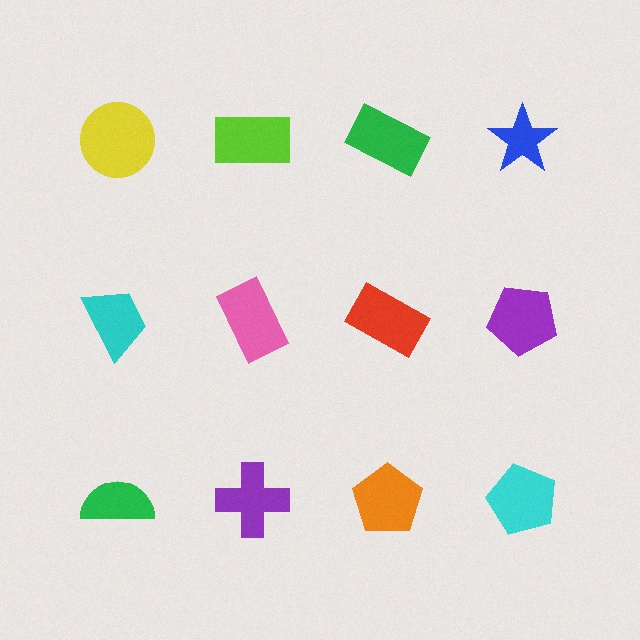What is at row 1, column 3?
A green rectangle.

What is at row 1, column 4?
A blue star.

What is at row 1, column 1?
A yellow circle.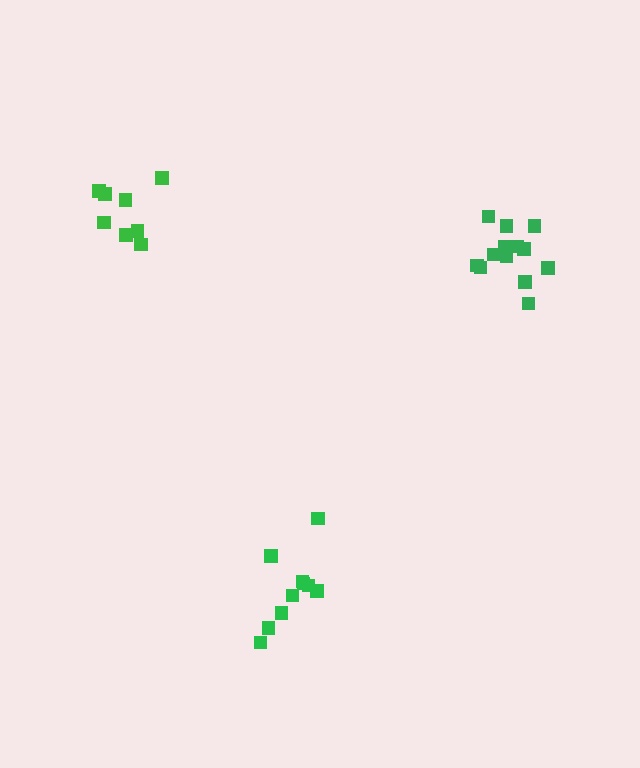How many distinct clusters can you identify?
There are 3 distinct clusters.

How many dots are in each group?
Group 1: 13 dots, Group 2: 8 dots, Group 3: 10 dots (31 total).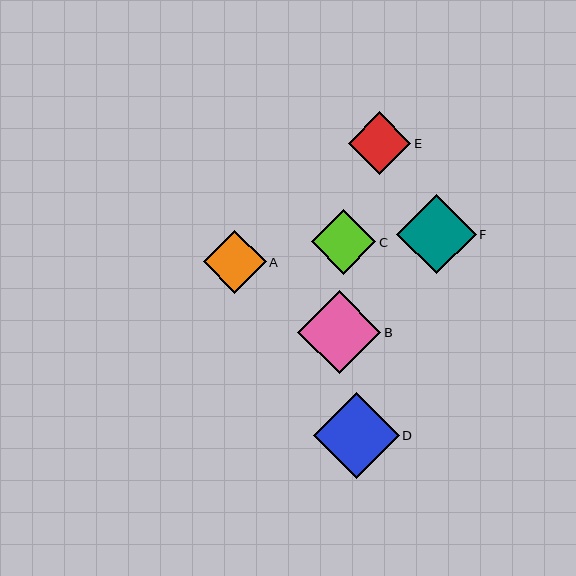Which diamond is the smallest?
Diamond E is the smallest with a size of approximately 63 pixels.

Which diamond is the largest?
Diamond D is the largest with a size of approximately 86 pixels.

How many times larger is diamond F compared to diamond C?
Diamond F is approximately 1.2 times the size of diamond C.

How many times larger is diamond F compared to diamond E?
Diamond F is approximately 1.3 times the size of diamond E.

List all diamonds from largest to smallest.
From largest to smallest: D, B, F, C, A, E.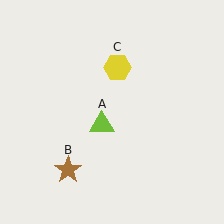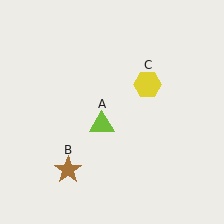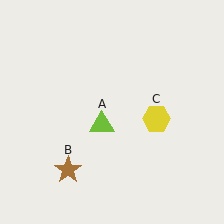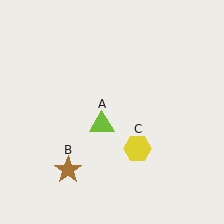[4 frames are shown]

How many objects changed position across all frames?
1 object changed position: yellow hexagon (object C).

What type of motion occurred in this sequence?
The yellow hexagon (object C) rotated clockwise around the center of the scene.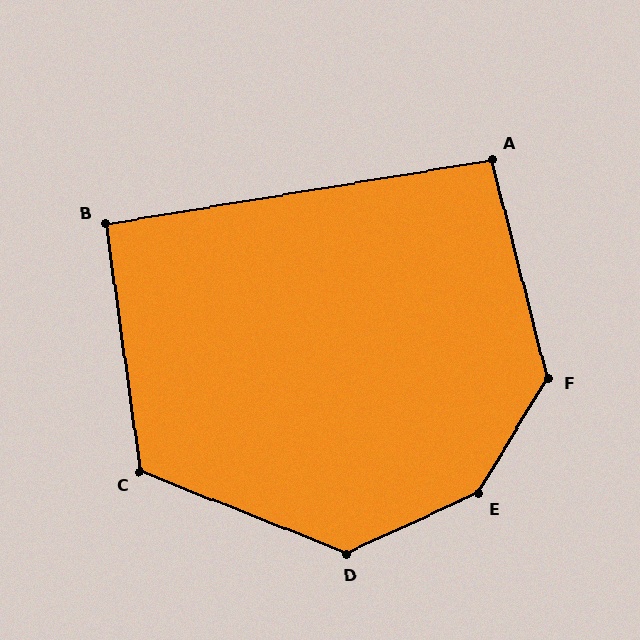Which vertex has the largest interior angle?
E, at approximately 145 degrees.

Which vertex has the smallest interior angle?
B, at approximately 91 degrees.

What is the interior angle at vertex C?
Approximately 120 degrees (obtuse).